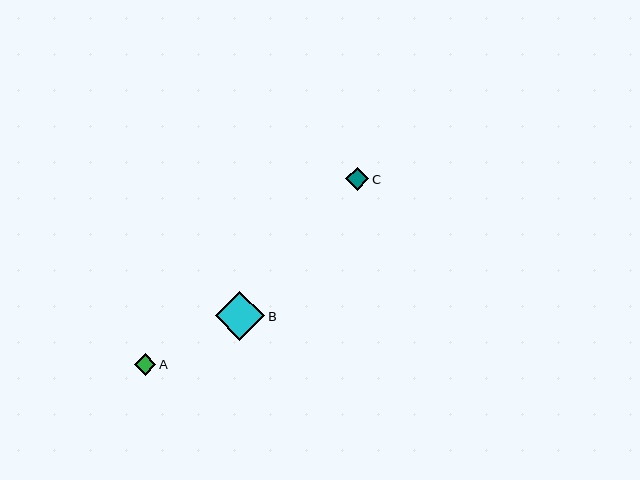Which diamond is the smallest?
Diamond A is the smallest with a size of approximately 22 pixels.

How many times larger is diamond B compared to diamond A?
Diamond B is approximately 2.3 times the size of diamond A.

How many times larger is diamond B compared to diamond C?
Diamond B is approximately 2.1 times the size of diamond C.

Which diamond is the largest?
Diamond B is the largest with a size of approximately 49 pixels.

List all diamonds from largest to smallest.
From largest to smallest: B, C, A.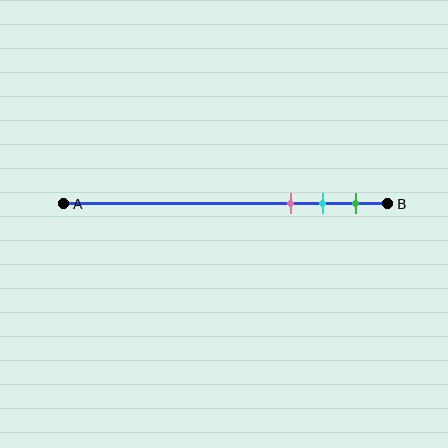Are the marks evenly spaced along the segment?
Yes, the marks are approximately evenly spaced.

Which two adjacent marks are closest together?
The cyan and green marks are the closest adjacent pair.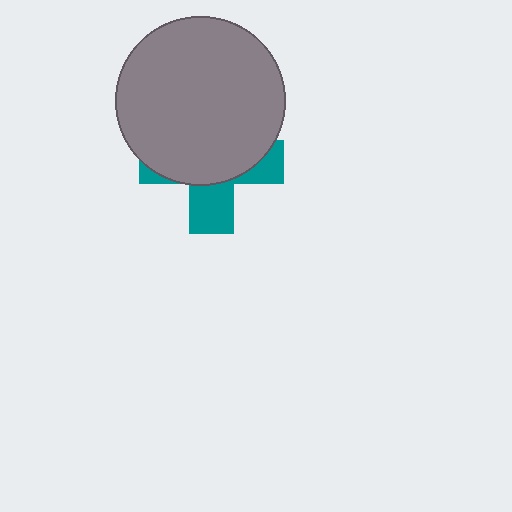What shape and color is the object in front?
The object in front is a gray circle.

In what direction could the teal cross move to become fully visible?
The teal cross could move down. That would shift it out from behind the gray circle entirely.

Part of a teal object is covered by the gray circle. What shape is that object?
It is a cross.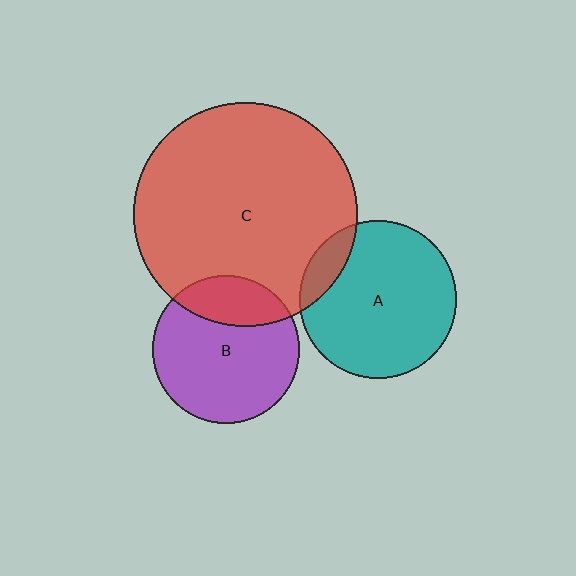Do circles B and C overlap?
Yes.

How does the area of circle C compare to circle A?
Approximately 2.0 times.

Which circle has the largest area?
Circle C (red).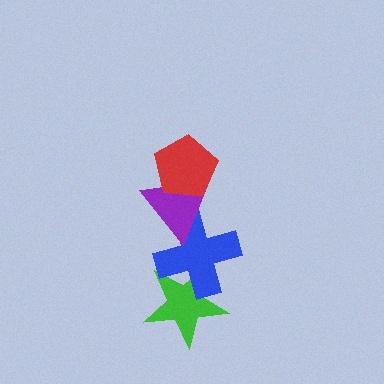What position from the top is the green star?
The green star is 4th from the top.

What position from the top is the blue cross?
The blue cross is 3rd from the top.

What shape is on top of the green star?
The blue cross is on top of the green star.